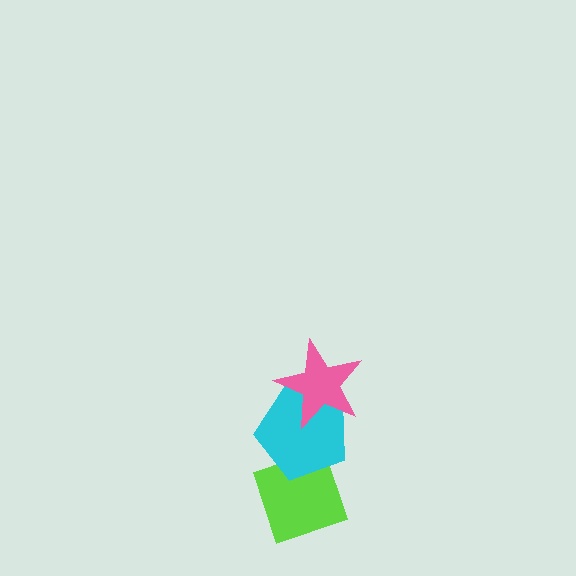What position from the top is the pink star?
The pink star is 1st from the top.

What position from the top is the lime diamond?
The lime diamond is 3rd from the top.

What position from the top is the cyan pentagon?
The cyan pentagon is 2nd from the top.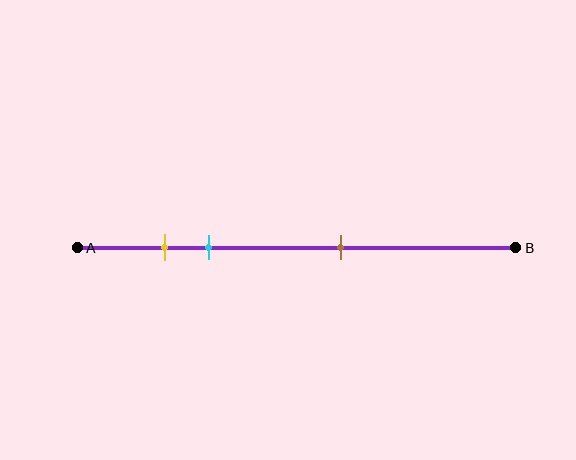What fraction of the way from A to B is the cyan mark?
The cyan mark is approximately 30% (0.3) of the way from A to B.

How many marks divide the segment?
There are 3 marks dividing the segment.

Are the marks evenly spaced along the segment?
No, the marks are not evenly spaced.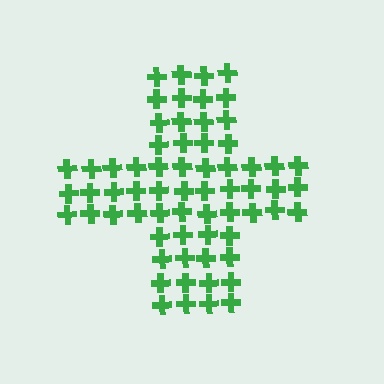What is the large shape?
The large shape is a cross.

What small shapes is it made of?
It is made of small crosses.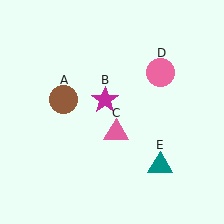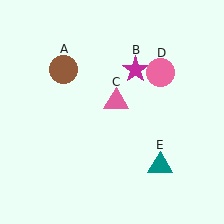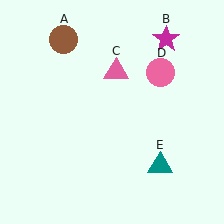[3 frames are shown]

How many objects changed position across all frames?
3 objects changed position: brown circle (object A), magenta star (object B), pink triangle (object C).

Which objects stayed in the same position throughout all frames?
Pink circle (object D) and teal triangle (object E) remained stationary.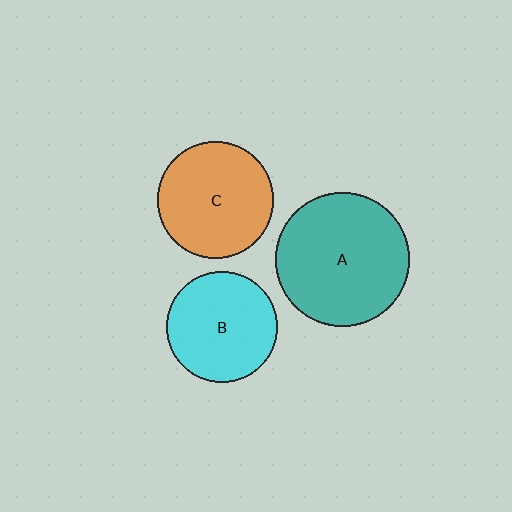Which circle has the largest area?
Circle A (teal).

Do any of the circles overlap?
No, none of the circles overlap.